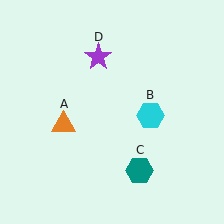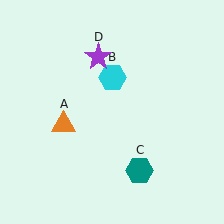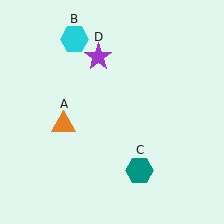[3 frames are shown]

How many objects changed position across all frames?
1 object changed position: cyan hexagon (object B).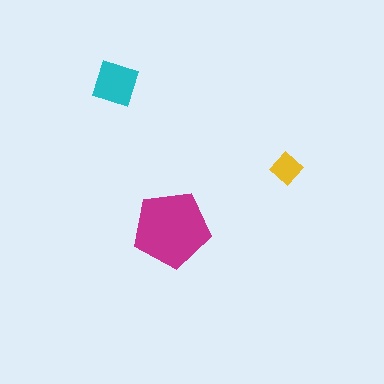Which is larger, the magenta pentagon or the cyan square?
The magenta pentagon.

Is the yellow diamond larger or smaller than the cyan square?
Smaller.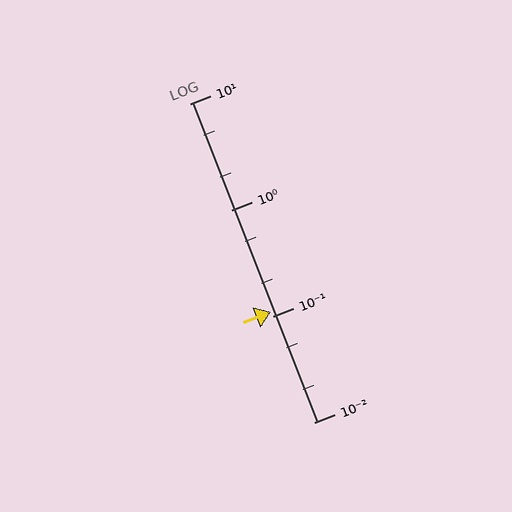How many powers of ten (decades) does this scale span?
The scale spans 3 decades, from 0.01 to 10.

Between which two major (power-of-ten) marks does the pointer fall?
The pointer is between 0.1 and 1.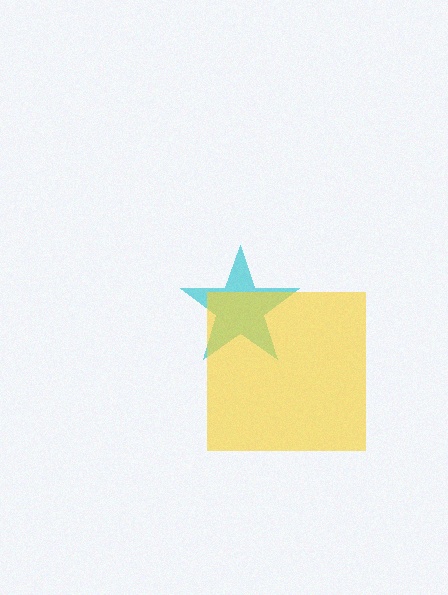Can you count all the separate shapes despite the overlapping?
Yes, there are 2 separate shapes.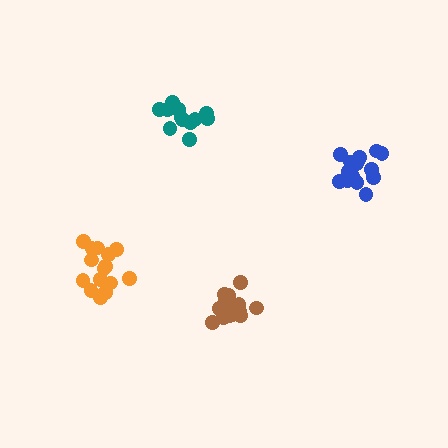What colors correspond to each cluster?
The clusters are colored: teal, blue, brown, orange.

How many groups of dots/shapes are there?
There are 4 groups.